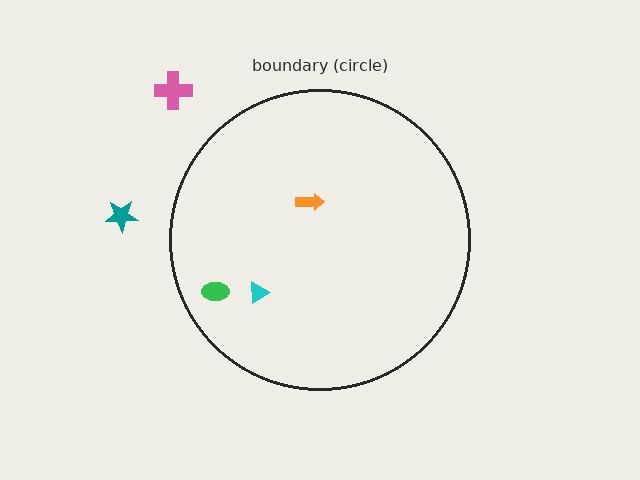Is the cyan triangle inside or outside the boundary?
Inside.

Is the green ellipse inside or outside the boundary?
Inside.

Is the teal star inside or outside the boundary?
Outside.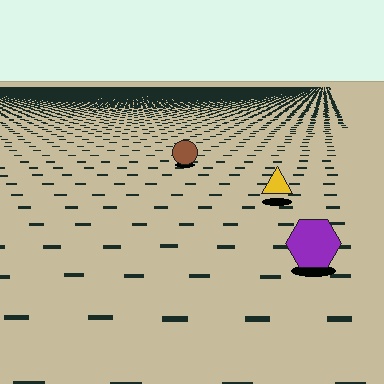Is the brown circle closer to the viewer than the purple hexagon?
No. The purple hexagon is closer — you can tell from the texture gradient: the ground texture is coarser near it.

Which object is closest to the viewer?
The purple hexagon is closest. The texture marks near it are larger and more spread out.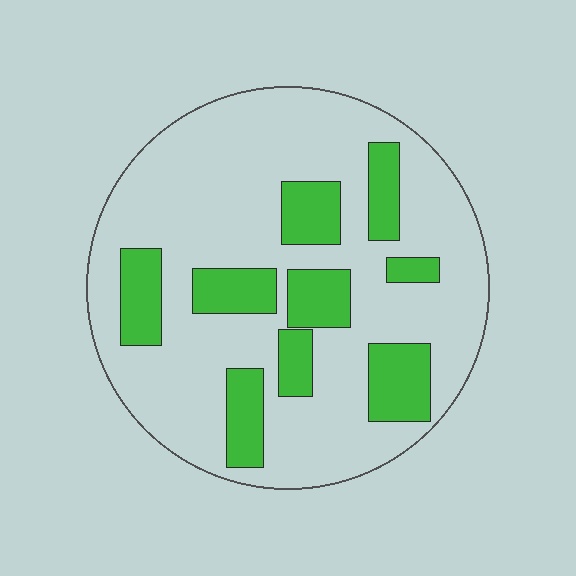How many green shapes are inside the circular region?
9.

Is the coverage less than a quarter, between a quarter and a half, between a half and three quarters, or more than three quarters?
Less than a quarter.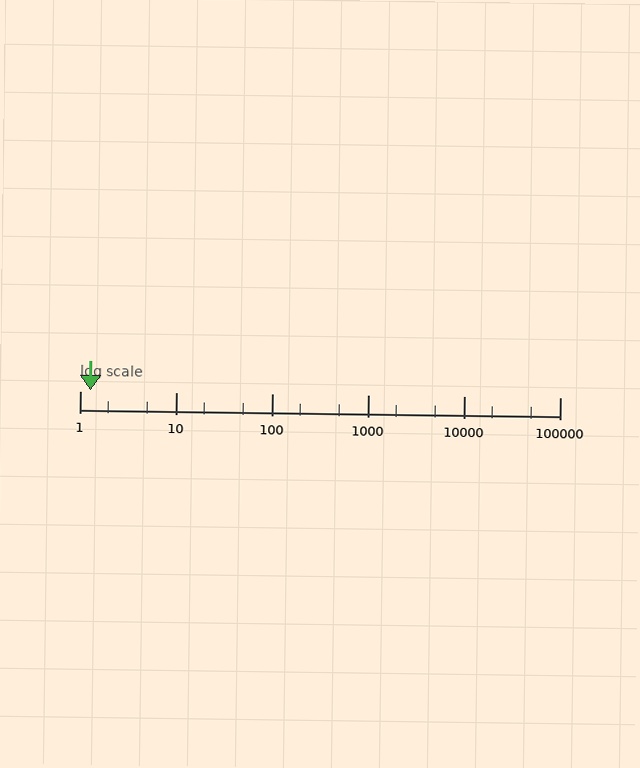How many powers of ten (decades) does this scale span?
The scale spans 5 decades, from 1 to 100000.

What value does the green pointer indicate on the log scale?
The pointer indicates approximately 1.3.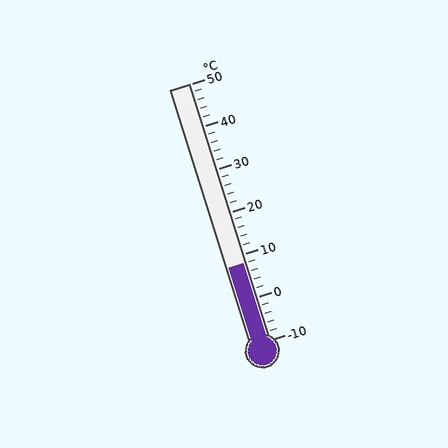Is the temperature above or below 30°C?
The temperature is below 30°C.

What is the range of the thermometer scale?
The thermometer scale ranges from -10°C to 50°C.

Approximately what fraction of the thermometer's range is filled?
The thermometer is filled to approximately 30% of its range.